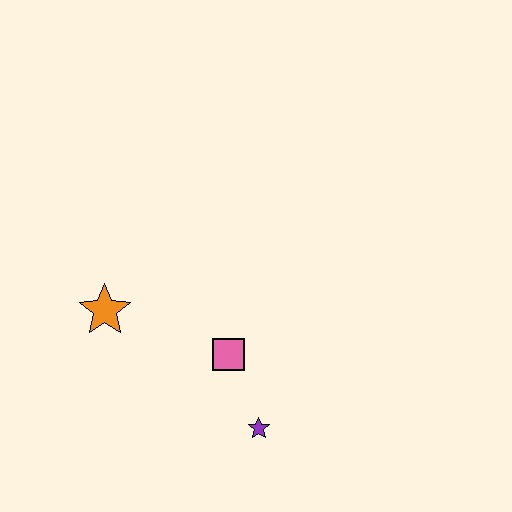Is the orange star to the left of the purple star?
Yes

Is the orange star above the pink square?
Yes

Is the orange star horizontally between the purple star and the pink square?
No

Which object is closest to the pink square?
The purple star is closest to the pink square.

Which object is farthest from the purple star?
The orange star is farthest from the purple star.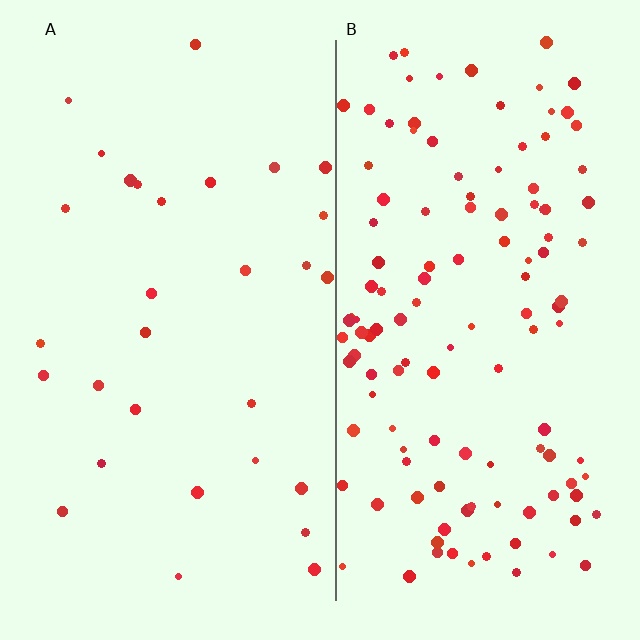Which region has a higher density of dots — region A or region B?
B (the right).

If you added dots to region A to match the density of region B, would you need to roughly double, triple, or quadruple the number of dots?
Approximately quadruple.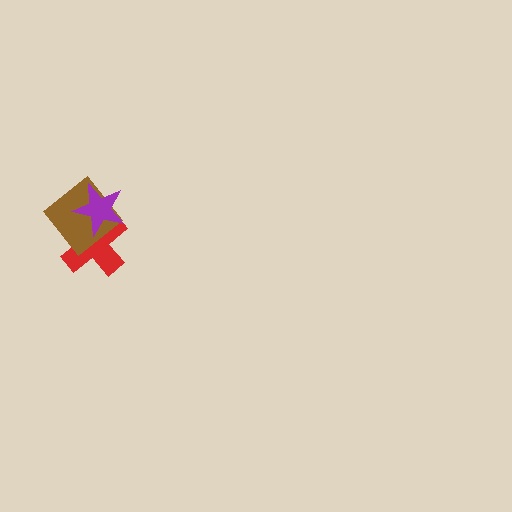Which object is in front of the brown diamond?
The purple star is in front of the brown diamond.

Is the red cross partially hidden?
Yes, it is partially covered by another shape.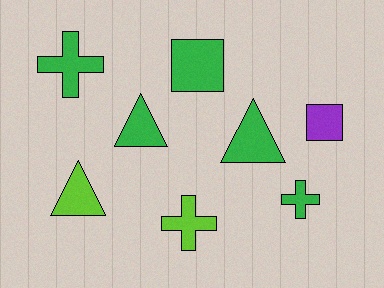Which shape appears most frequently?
Triangle, with 3 objects.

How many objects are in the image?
There are 8 objects.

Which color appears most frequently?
Green, with 5 objects.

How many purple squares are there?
There is 1 purple square.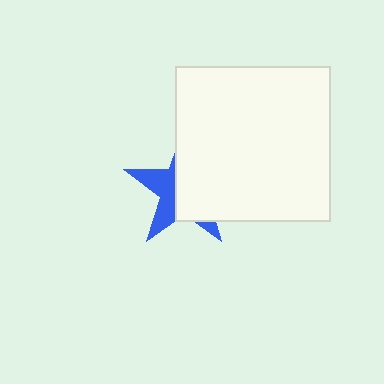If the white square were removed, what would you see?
You would see the complete blue star.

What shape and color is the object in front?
The object in front is a white square.